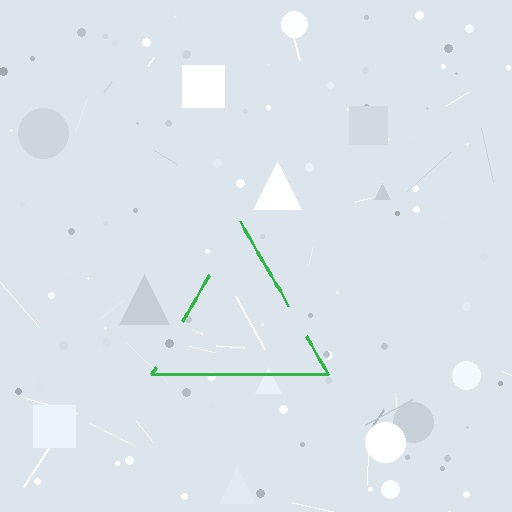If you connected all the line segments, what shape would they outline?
They would outline a triangle.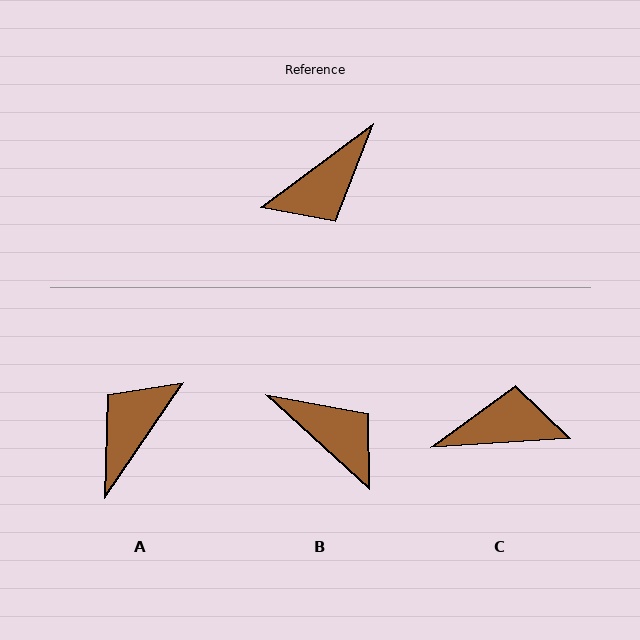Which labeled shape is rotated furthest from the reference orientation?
A, about 161 degrees away.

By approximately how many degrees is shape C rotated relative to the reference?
Approximately 147 degrees counter-clockwise.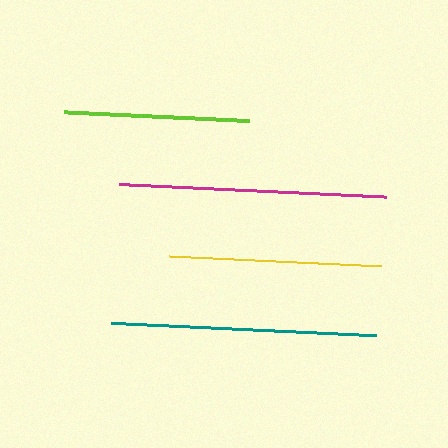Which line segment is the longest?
The magenta line is the longest at approximately 268 pixels.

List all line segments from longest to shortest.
From longest to shortest: magenta, teal, yellow, lime.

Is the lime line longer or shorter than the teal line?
The teal line is longer than the lime line.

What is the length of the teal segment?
The teal segment is approximately 265 pixels long.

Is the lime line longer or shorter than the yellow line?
The yellow line is longer than the lime line.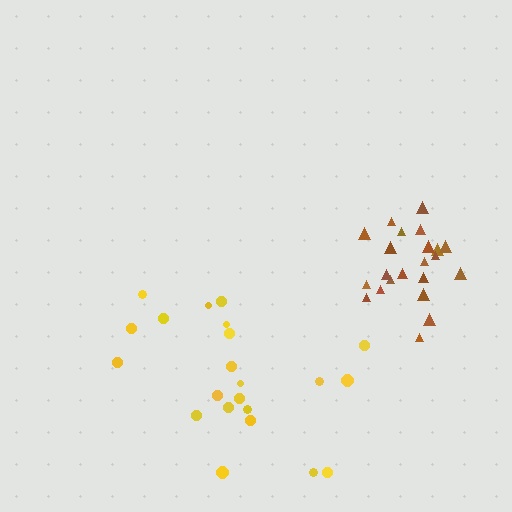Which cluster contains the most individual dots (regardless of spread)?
Yellow (22).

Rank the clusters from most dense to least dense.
brown, yellow.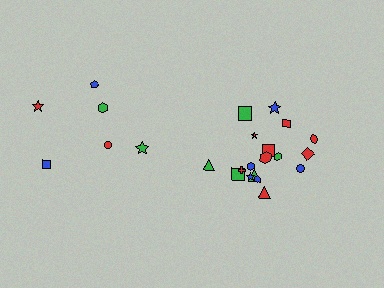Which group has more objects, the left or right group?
The right group.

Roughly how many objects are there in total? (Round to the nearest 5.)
Roughly 25 objects in total.